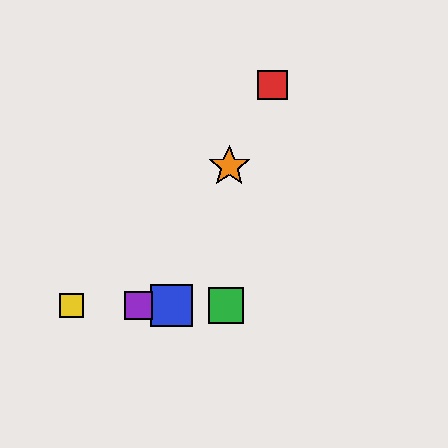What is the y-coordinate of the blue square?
The blue square is at y≈305.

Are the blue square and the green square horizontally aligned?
Yes, both are at y≈305.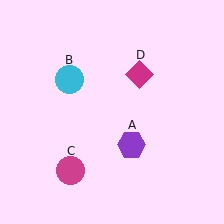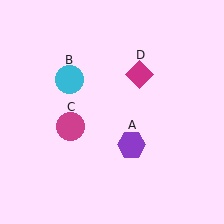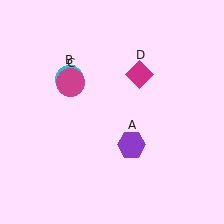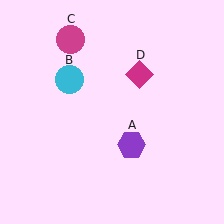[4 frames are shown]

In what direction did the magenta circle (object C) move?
The magenta circle (object C) moved up.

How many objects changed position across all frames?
1 object changed position: magenta circle (object C).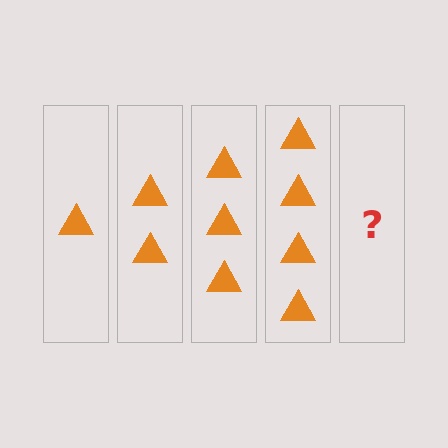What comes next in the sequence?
The next element should be 5 triangles.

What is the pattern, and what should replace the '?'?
The pattern is that each step adds one more triangle. The '?' should be 5 triangles.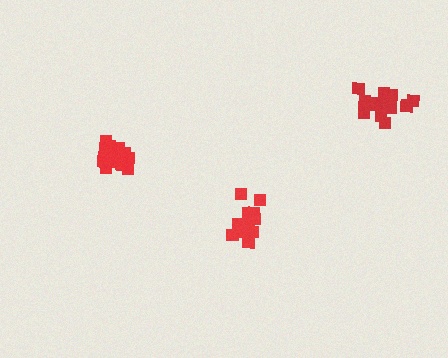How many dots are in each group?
Group 1: 19 dots, Group 2: 14 dots, Group 3: 14 dots (47 total).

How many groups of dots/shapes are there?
There are 3 groups.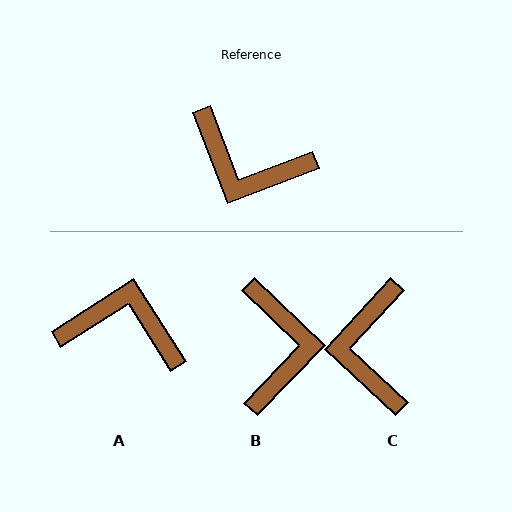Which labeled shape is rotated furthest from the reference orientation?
A, about 169 degrees away.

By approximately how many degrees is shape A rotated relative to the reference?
Approximately 169 degrees clockwise.